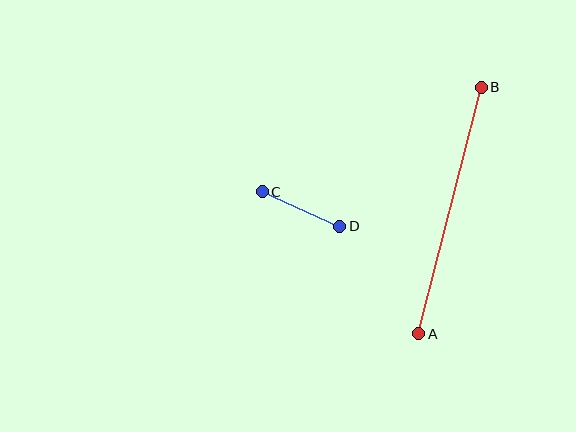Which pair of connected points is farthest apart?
Points A and B are farthest apart.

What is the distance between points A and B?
The distance is approximately 254 pixels.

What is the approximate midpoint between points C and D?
The midpoint is at approximately (301, 209) pixels.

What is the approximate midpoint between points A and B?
The midpoint is at approximately (450, 211) pixels.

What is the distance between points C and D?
The distance is approximately 85 pixels.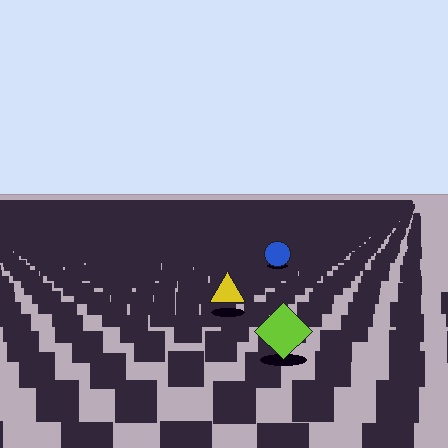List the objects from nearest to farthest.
From nearest to farthest: the lime diamond, the yellow triangle, the blue circle.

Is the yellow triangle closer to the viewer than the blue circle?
Yes. The yellow triangle is closer — you can tell from the texture gradient: the ground texture is coarser near it.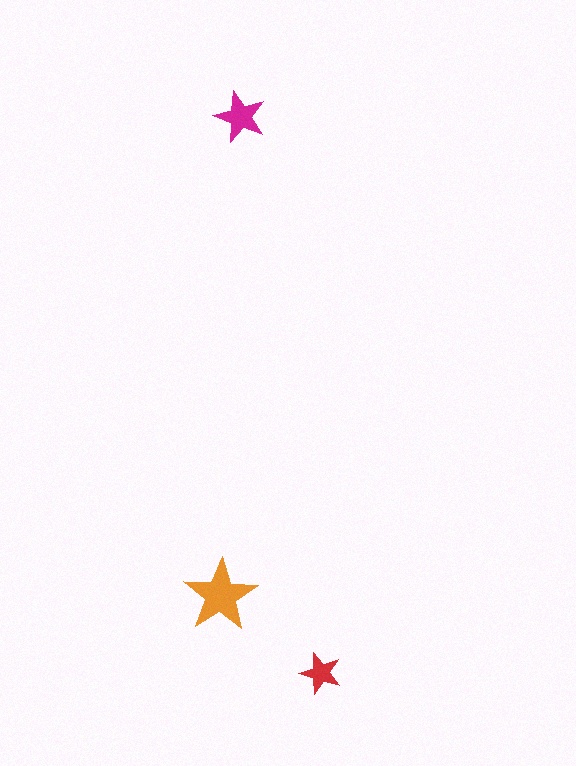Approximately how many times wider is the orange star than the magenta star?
About 1.5 times wider.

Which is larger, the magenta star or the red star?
The magenta one.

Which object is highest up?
The magenta star is topmost.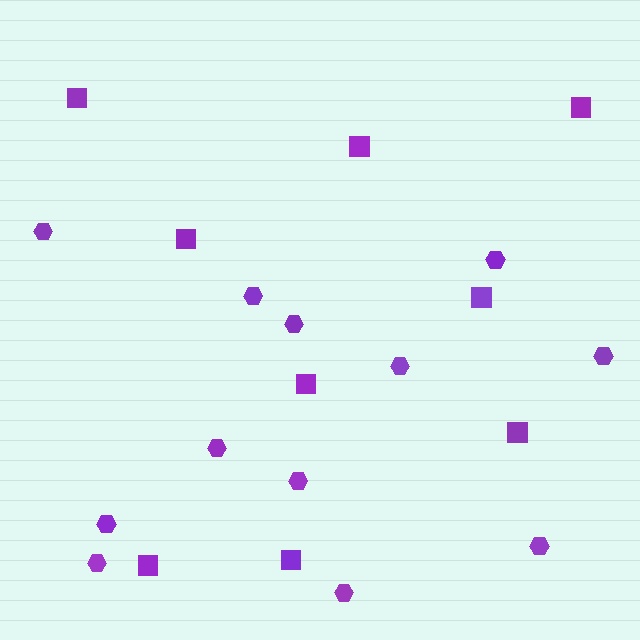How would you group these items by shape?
There are 2 groups: one group of squares (9) and one group of hexagons (12).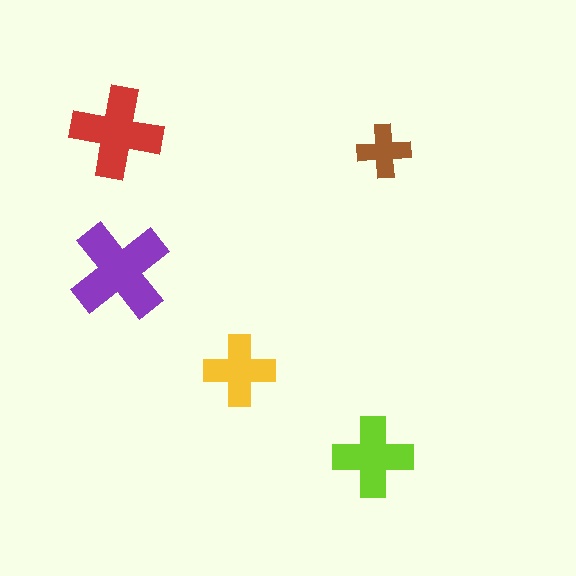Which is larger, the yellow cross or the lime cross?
The lime one.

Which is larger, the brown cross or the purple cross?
The purple one.